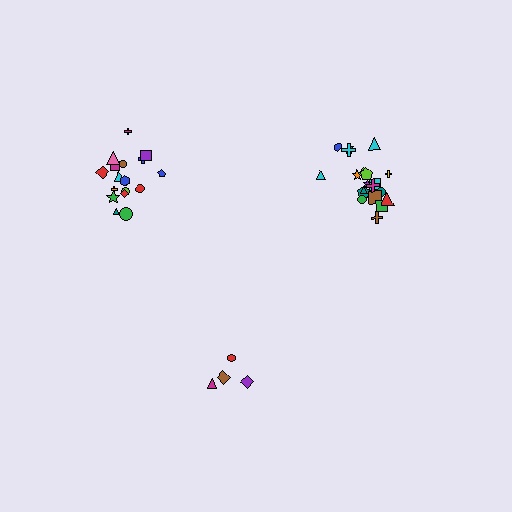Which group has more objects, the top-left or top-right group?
The top-right group.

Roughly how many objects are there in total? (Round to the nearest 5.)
Roughly 45 objects in total.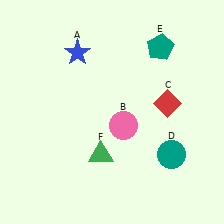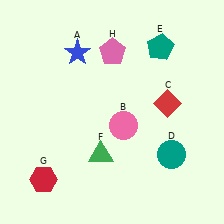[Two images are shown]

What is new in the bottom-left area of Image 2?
A red hexagon (G) was added in the bottom-left area of Image 2.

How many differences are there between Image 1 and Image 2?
There are 2 differences between the two images.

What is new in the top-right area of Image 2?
A pink pentagon (H) was added in the top-right area of Image 2.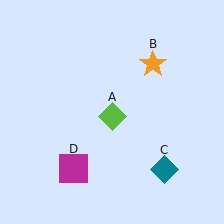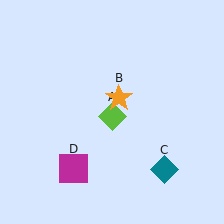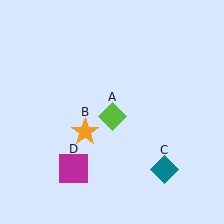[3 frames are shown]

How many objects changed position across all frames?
1 object changed position: orange star (object B).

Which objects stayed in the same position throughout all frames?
Lime diamond (object A) and teal diamond (object C) and magenta square (object D) remained stationary.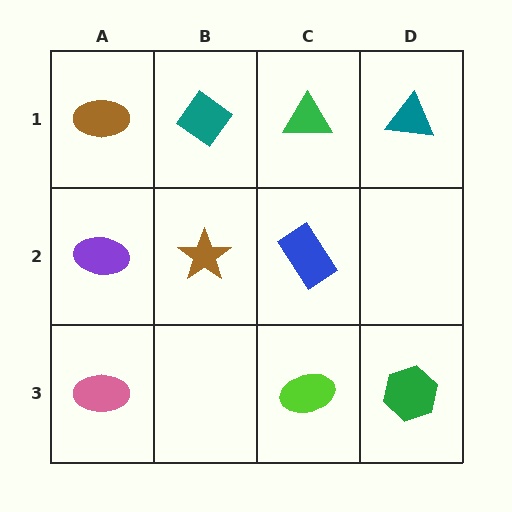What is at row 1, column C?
A green triangle.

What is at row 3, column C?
A lime ellipse.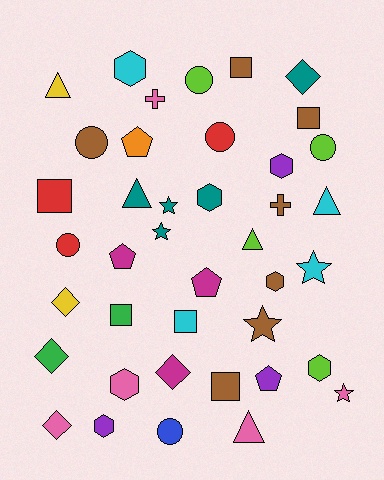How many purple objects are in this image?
There are 3 purple objects.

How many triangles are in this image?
There are 5 triangles.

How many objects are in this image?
There are 40 objects.